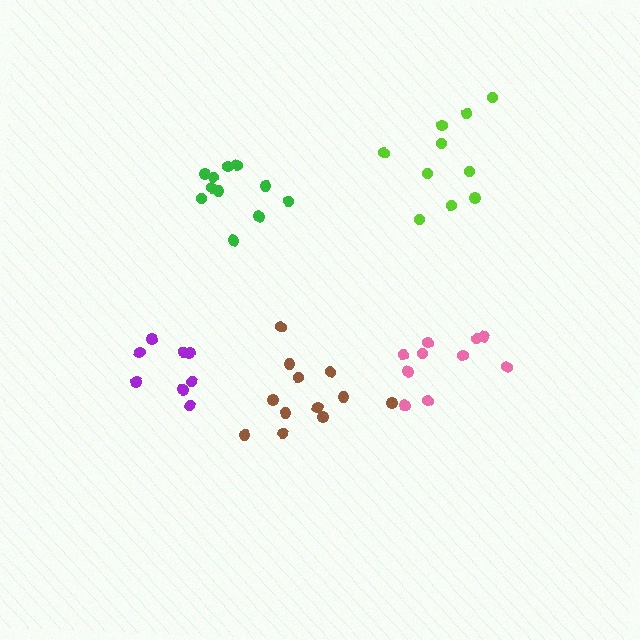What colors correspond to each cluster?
The clusters are colored: green, purple, lime, brown, pink.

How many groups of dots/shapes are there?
There are 5 groups.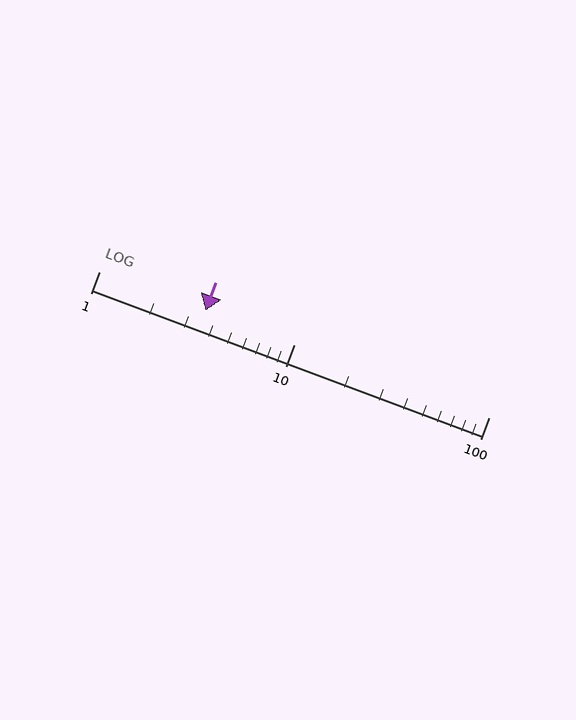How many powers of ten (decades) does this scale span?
The scale spans 2 decades, from 1 to 100.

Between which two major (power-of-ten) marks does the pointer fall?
The pointer is between 1 and 10.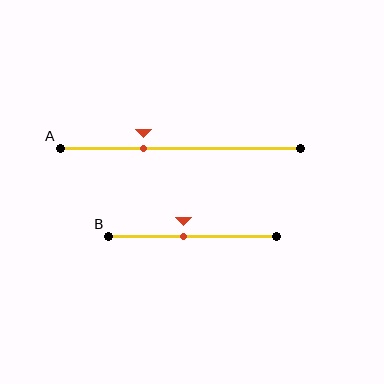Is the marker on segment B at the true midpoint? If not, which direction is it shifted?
No, the marker on segment B is shifted to the left by about 5% of the segment length.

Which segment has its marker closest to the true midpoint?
Segment B has its marker closest to the true midpoint.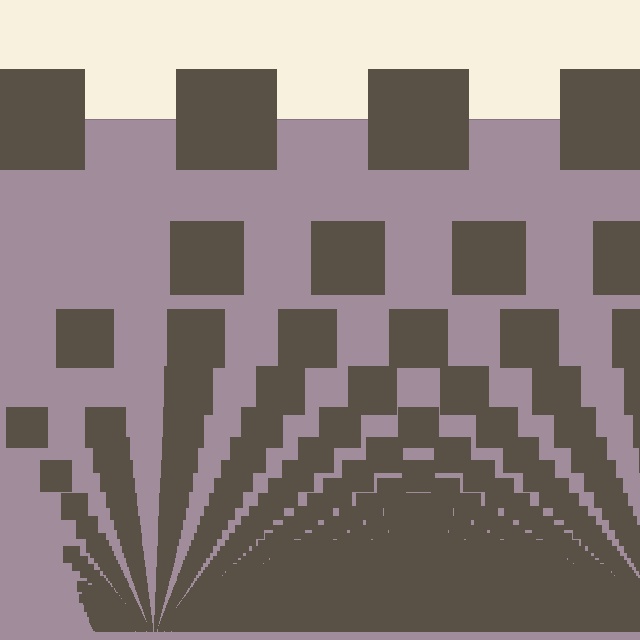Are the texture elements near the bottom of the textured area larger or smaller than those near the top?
Smaller. The gradient is inverted — elements near the bottom are smaller and denser.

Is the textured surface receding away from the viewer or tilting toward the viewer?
The surface appears to tilt toward the viewer. Texture elements get larger and sparser toward the top.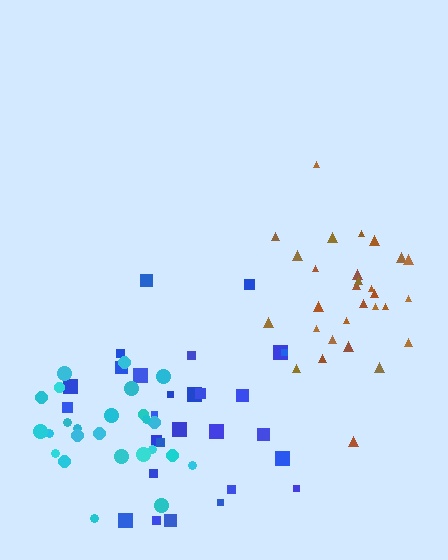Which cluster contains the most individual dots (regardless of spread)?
Brown (29).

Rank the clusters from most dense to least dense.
brown, cyan, blue.